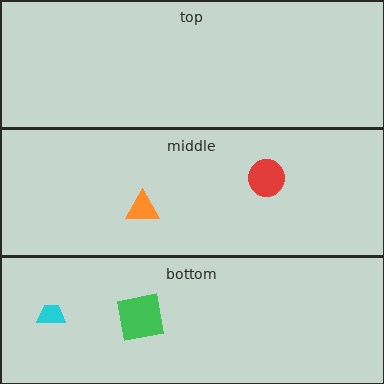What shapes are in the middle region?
The red circle, the orange triangle.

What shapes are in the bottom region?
The cyan trapezoid, the green square.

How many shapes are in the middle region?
2.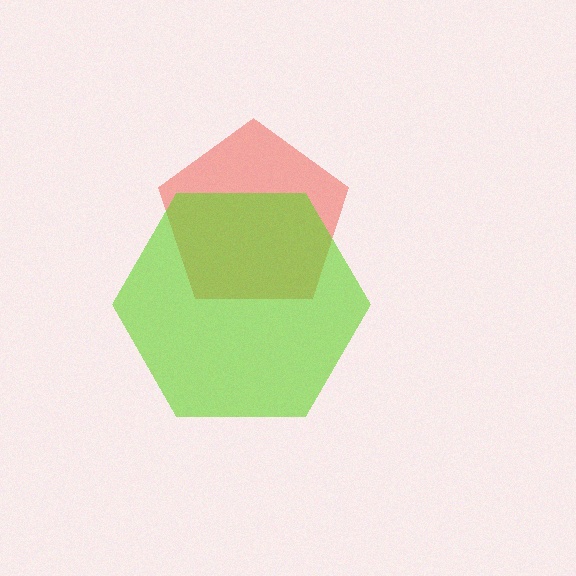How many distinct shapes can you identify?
There are 2 distinct shapes: a red pentagon, a lime hexagon.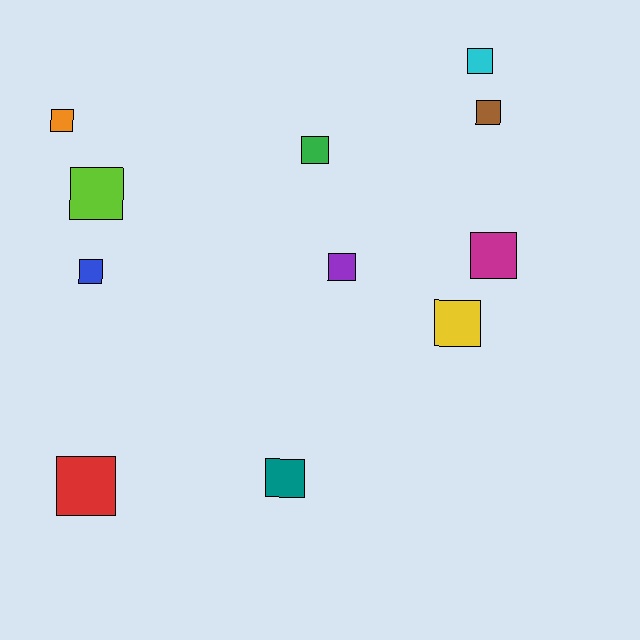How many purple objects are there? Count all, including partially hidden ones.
There is 1 purple object.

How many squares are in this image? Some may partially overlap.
There are 11 squares.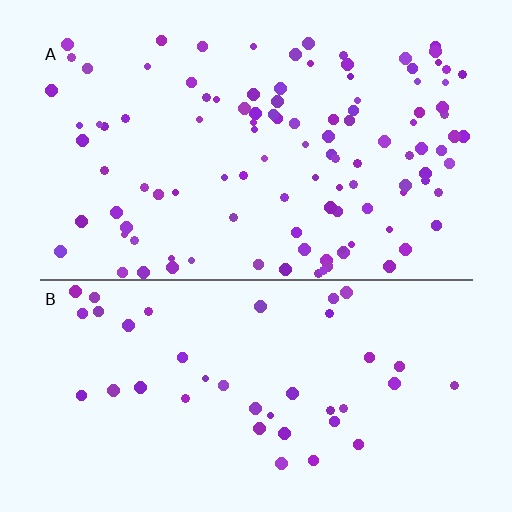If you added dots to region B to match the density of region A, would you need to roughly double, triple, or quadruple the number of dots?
Approximately triple.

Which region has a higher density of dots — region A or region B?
A (the top).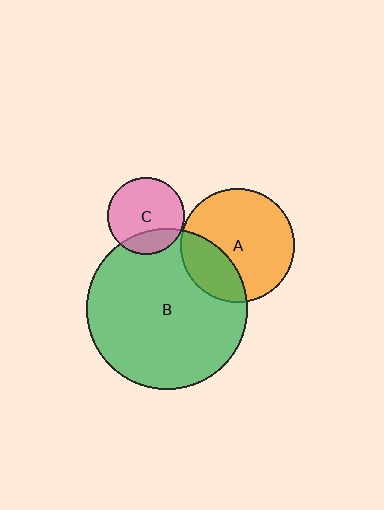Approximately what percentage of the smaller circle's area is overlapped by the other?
Approximately 30%.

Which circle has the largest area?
Circle B (green).